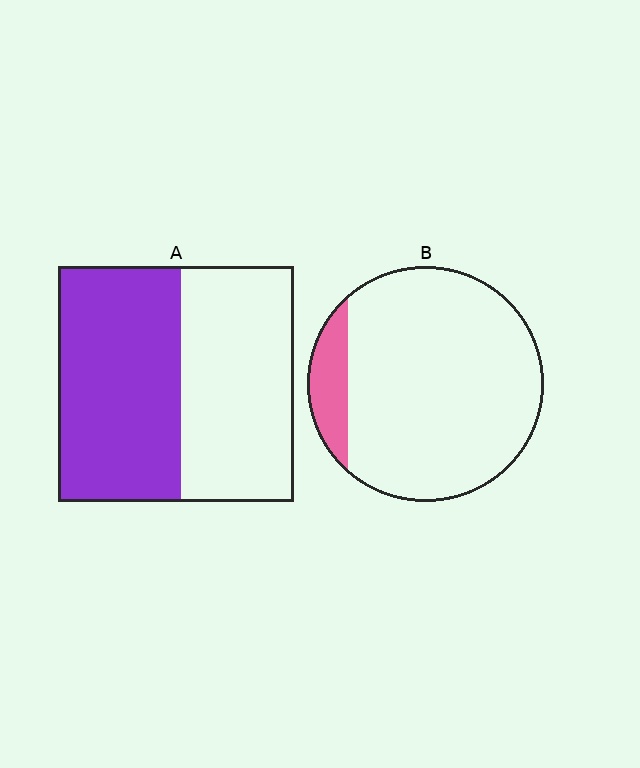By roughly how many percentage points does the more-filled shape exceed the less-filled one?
By roughly 40 percentage points (A over B).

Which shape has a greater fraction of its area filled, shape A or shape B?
Shape A.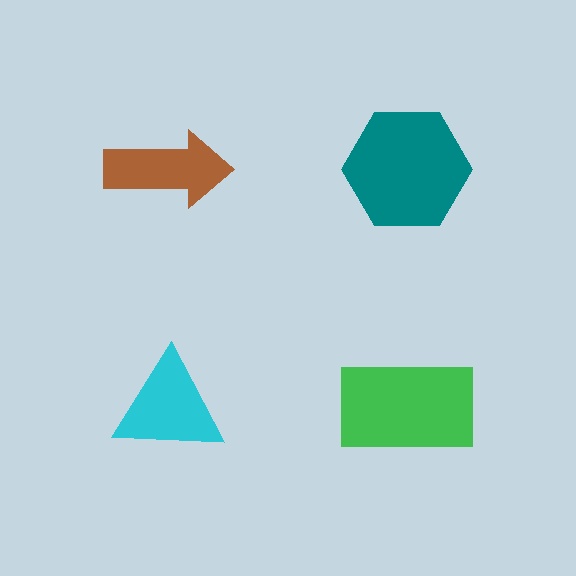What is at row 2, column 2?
A green rectangle.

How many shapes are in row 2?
2 shapes.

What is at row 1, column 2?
A teal hexagon.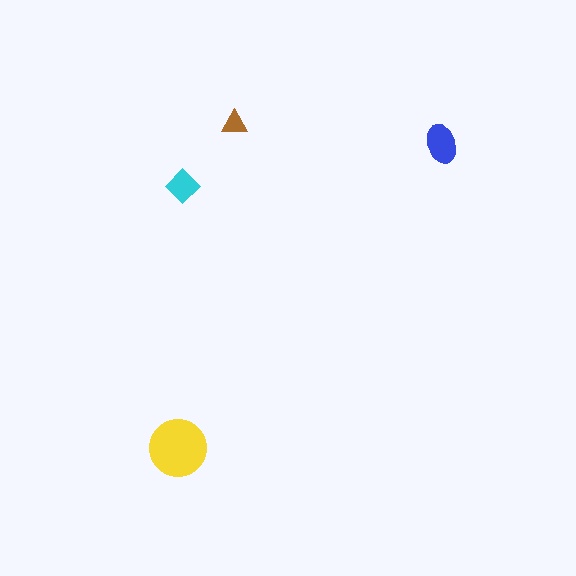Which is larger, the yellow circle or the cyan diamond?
The yellow circle.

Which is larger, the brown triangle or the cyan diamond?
The cyan diamond.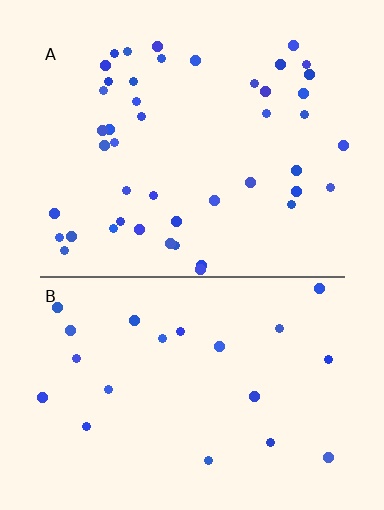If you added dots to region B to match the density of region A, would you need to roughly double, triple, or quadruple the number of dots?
Approximately double.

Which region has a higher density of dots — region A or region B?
A (the top).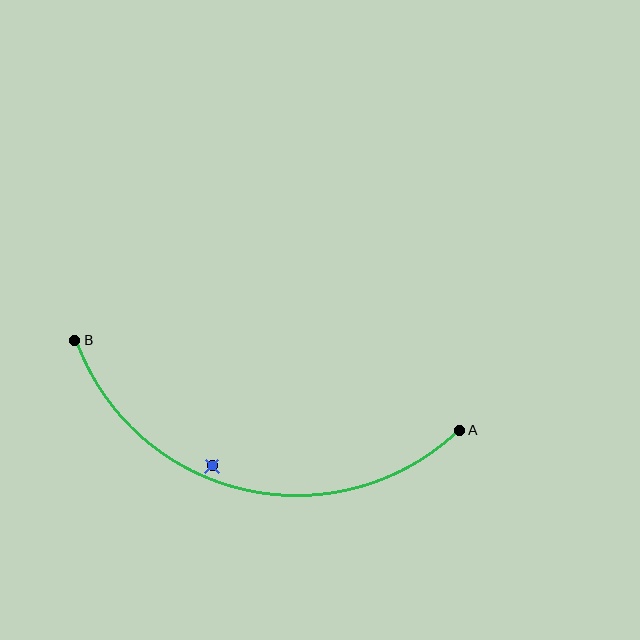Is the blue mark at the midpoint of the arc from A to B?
No — the blue mark does not lie on the arc at all. It sits slightly inside the curve.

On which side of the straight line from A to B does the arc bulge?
The arc bulges below the straight line connecting A and B.